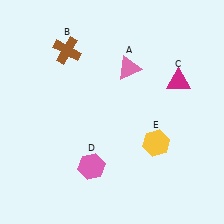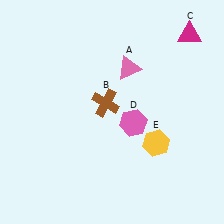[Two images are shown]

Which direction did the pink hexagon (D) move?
The pink hexagon (D) moved up.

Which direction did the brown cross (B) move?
The brown cross (B) moved down.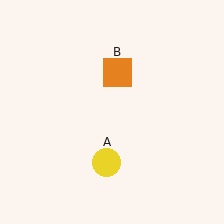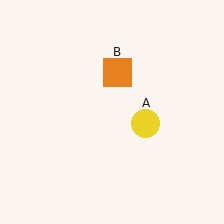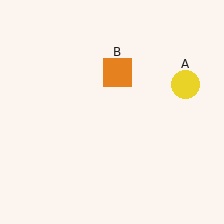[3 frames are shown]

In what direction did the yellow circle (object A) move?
The yellow circle (object A) moved up and to the right.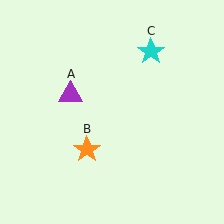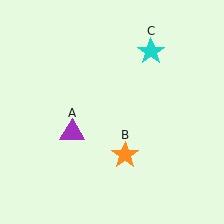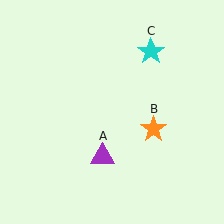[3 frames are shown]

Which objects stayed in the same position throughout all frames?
Cyan star (object C) remained stationary.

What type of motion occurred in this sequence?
The purple triangle (object A), orange star (object B) rotated counterclockwise around the center of the scene.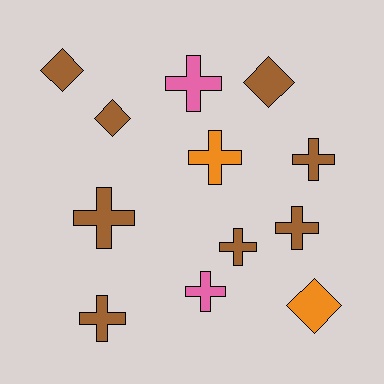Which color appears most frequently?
Brown, with 8 objects.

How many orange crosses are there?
There is 1 orange cross.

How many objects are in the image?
There are 12 objects.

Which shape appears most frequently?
Cross, with 8 objects.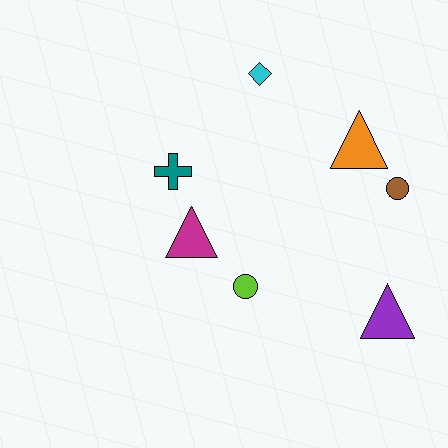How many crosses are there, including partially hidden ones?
There is 1 cross.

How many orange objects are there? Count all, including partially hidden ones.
There is 1 orange object.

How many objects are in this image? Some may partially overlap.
There are 7 objects.